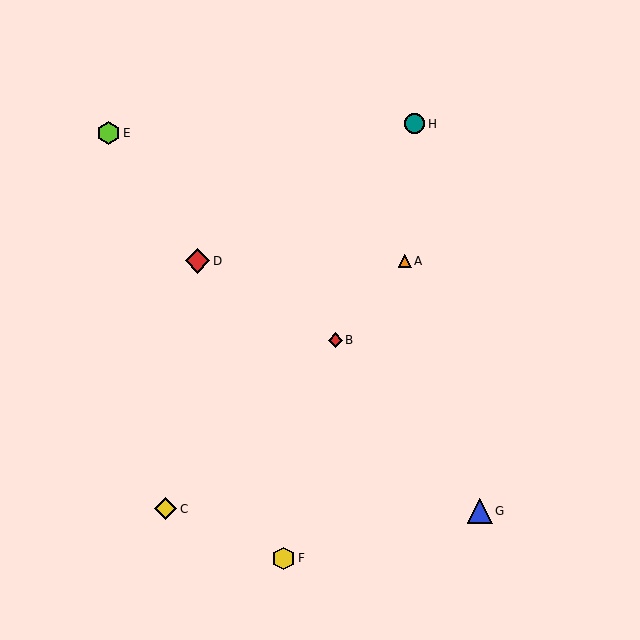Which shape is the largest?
The red diamond (labeled D) is the largest.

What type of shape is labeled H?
Shape H is a teal circle.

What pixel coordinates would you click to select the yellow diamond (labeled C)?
Click at (166, 509) to select the yellow diamond C.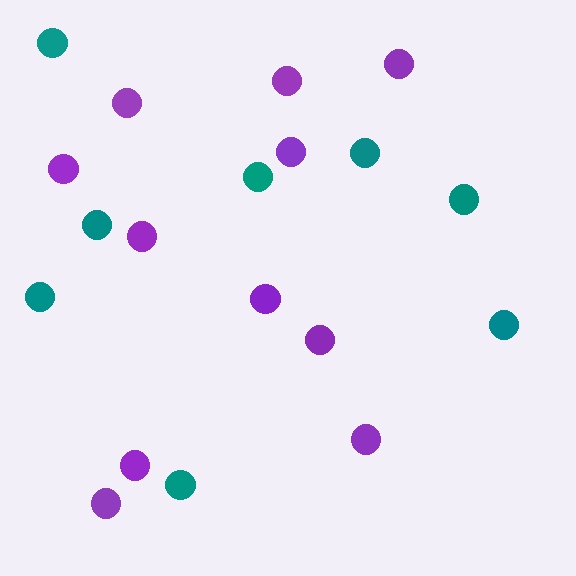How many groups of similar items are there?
There are 2 groups: one group of teal circles (8) and one group of purple circles (11).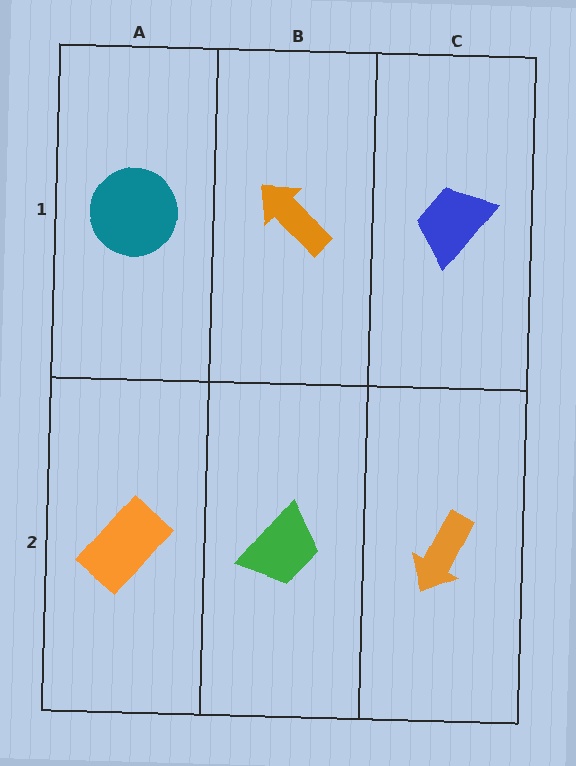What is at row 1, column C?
A blue trapezoid.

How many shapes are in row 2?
3 shapes.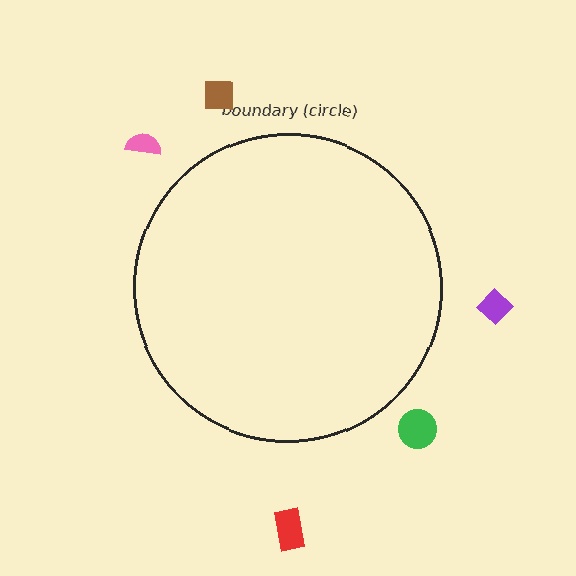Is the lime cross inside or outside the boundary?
Outside.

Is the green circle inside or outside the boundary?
Outside.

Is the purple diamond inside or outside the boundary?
Outside.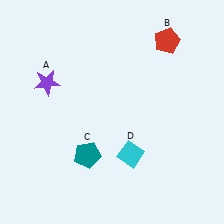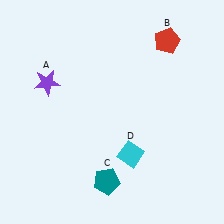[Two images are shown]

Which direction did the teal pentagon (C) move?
The teal pentagon (C) moved down.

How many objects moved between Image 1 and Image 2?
1 object moved between the two images.